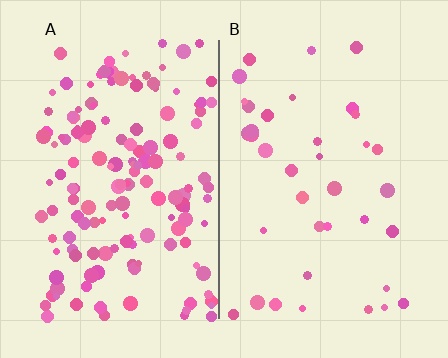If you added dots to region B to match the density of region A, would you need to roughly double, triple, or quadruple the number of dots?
Approximately quadruple.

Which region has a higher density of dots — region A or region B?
A (the left).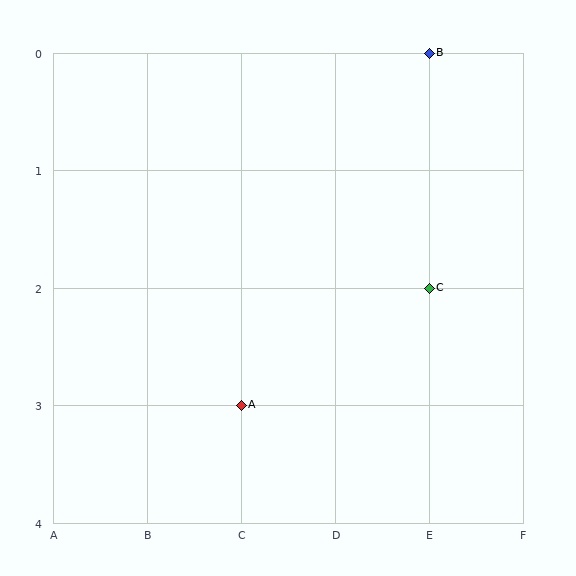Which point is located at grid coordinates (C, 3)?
Point A is at (C, 3).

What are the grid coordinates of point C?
Point C is at grid coordinates (E, 2).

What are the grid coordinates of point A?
Point A is at grid coordinates (C, 3).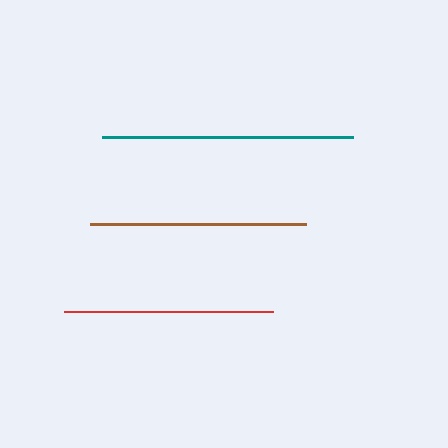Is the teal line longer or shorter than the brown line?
The teal line is longer than the brown line.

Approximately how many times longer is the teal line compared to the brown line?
The teal line is approximately 1.2 times the length of the brown line.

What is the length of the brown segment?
The brown segment is approximately 216 pixels long.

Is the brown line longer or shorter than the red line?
The brown line is longer than the red line.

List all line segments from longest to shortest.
From longest to shortest: teal, brown, red.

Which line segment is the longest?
The teal line is the longest at approximately 251 pixels.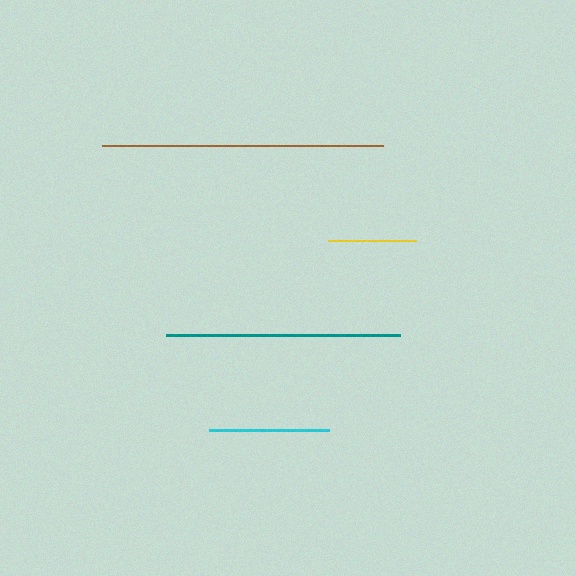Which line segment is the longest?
The brown line is the longest at approximately 281 pixels.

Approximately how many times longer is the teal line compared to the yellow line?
The teal line is approximately 2.7 times the length of the yellow line.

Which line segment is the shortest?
The yellow line is the shortest at approximately 88 pixels.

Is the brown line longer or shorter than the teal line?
The brown line is longer than the teal line.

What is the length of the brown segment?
The brown segment is approximately 281 pixels long.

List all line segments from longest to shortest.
From longest to shortest: brown, teal, cyan, yellow.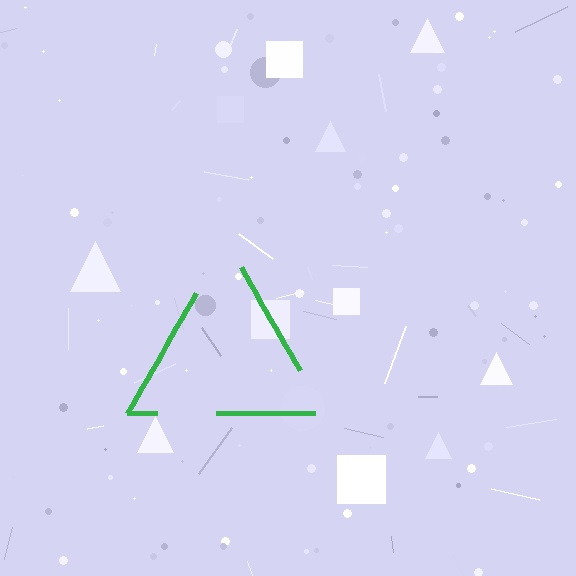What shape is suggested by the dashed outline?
The dashed outline suggests a triangle.